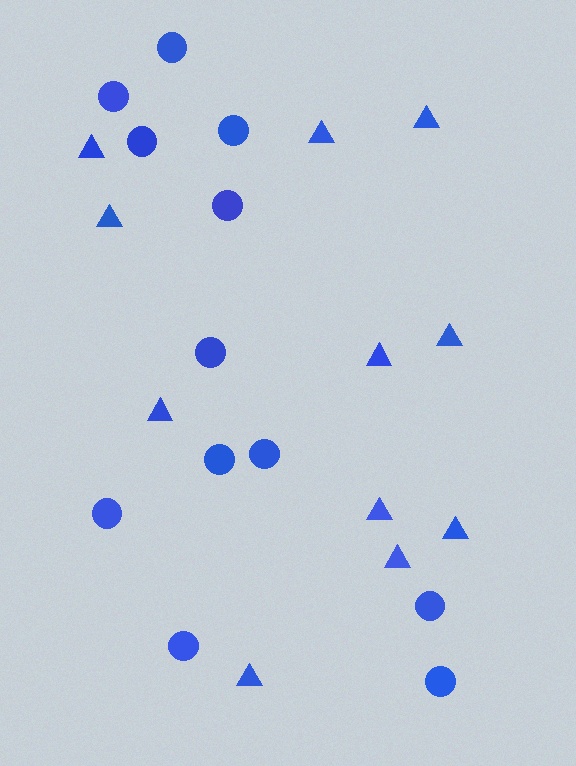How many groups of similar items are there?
There are 2 groups: one group of triangles (11) and one group of circles (12).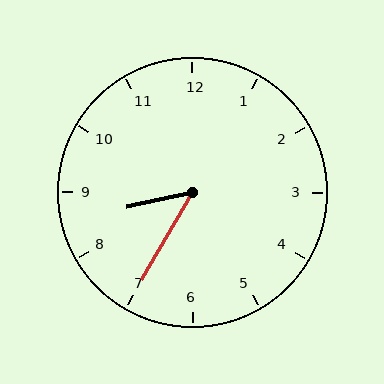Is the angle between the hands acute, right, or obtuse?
It is acute.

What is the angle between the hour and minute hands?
Approximately 48 degrees.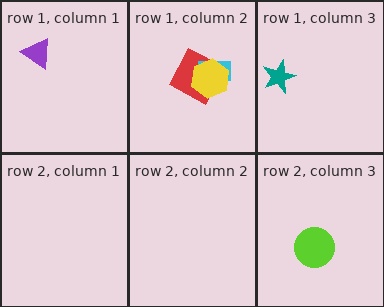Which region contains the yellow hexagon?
The row 1, column 2 region.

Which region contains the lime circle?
The row 2, column 3 region.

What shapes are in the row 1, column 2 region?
The red square, the cyan rectangle, the yellow hexagon.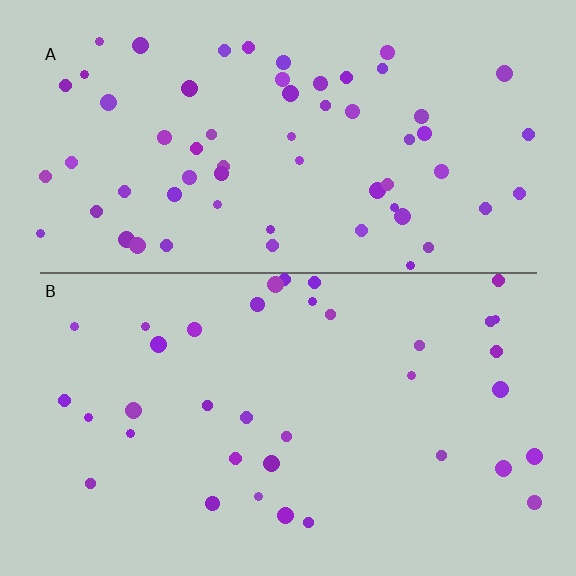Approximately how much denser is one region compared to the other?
Approximately 1.7× — region A over region B.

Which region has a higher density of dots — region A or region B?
A (the top).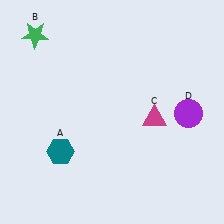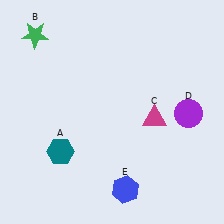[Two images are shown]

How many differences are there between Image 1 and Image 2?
There is 1 difference between the two images.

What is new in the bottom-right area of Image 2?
A blue hexagon (E) was added in the bottom-right area of Image 2.